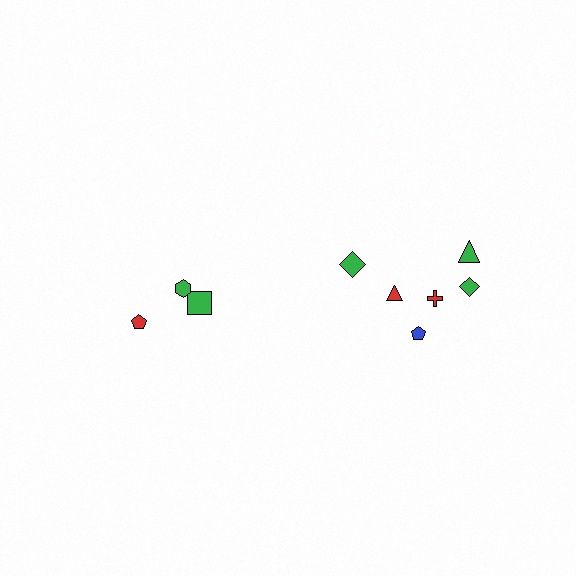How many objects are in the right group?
There are 6 objects.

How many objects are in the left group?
There are 3 objects.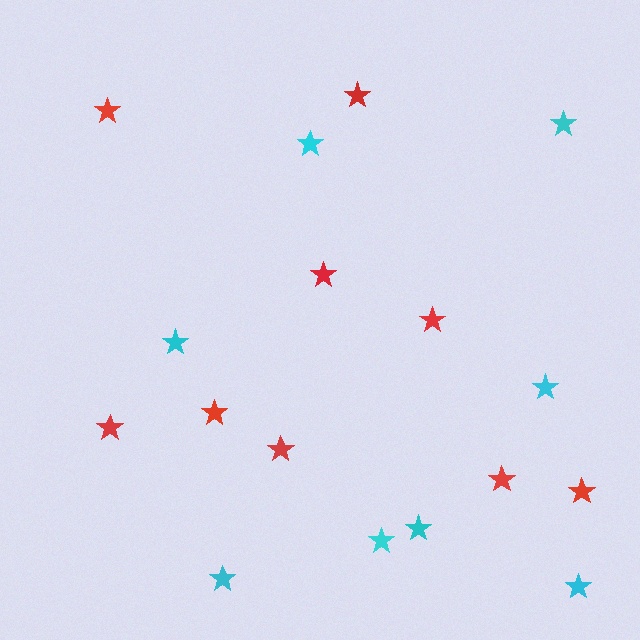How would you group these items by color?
There are 2 groups: one group of red stars (9) and one group of cyan stars (8).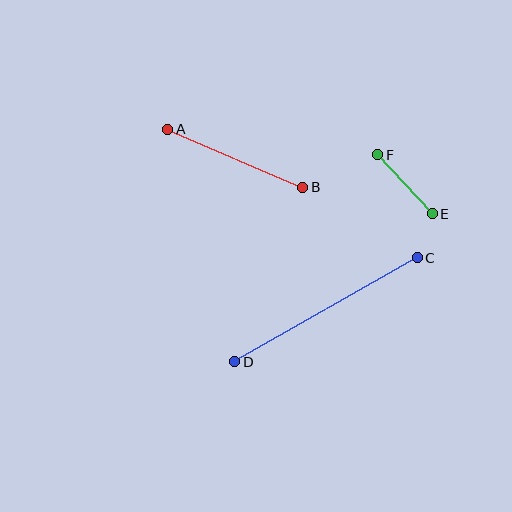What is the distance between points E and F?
The distance is approximately 81 pixels.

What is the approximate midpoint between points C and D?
The midpoint is at approximately (326, 310) pixels.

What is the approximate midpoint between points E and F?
The midpoint is at approximately (405, 184) pixels.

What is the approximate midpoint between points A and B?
The midpoint is at approximately (235, 158) pixels.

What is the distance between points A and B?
The distance is approximately 147 pixels.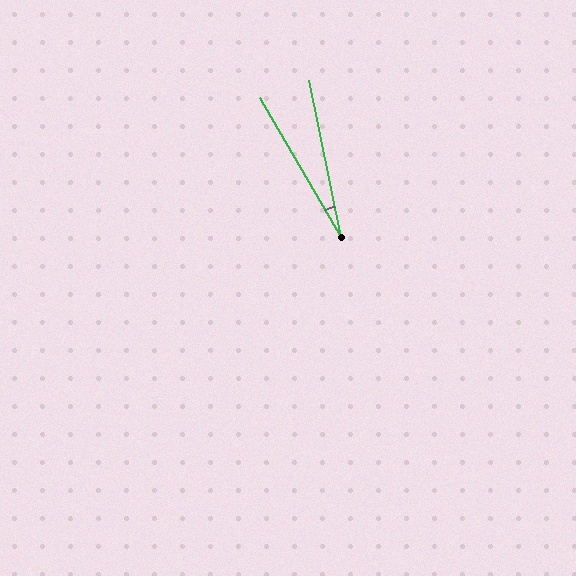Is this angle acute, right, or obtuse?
It is acute.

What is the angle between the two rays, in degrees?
Approximately 19 degrees.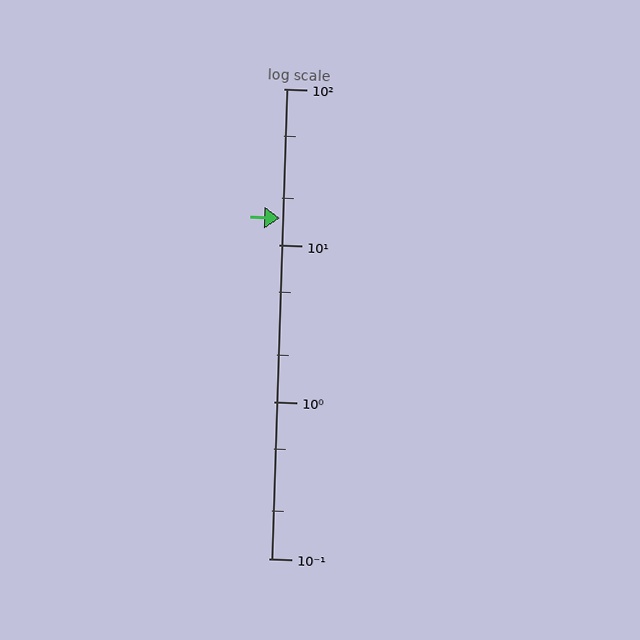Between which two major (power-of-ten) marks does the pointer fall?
The pointer is between 10 and 100.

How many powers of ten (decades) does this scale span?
The scale spans 3 decades, from 0.1 to 100.